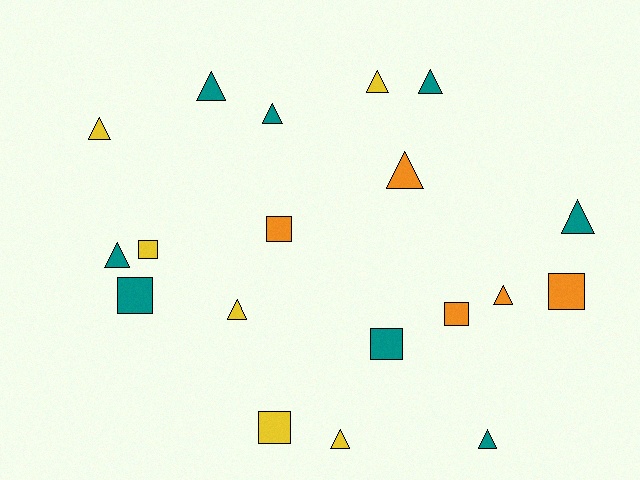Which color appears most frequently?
Teal, with 8 objects.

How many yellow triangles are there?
There are 4 yellow triangles.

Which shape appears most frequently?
Triangle, with 12 objects.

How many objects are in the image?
There are 19 objects.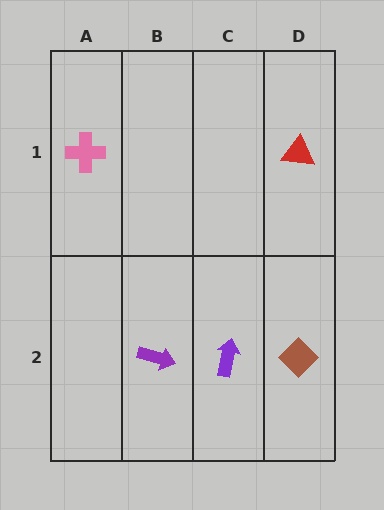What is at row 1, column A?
A pink cross.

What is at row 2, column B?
A purple arrow.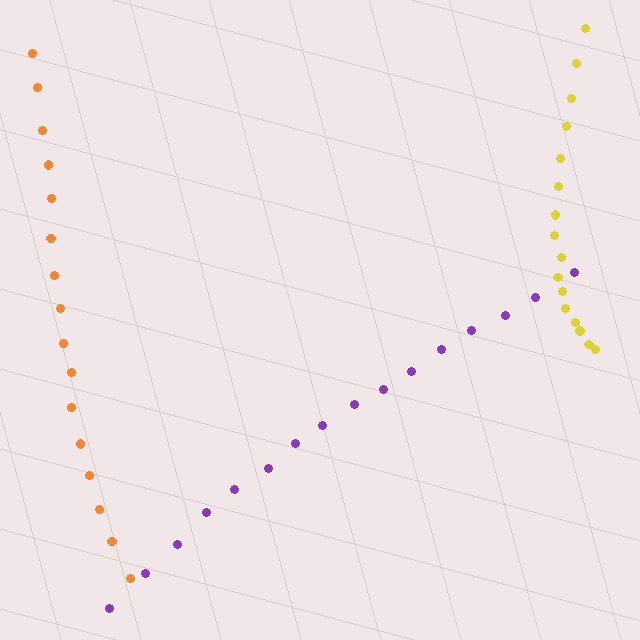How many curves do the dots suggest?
There are 3 distinct paths.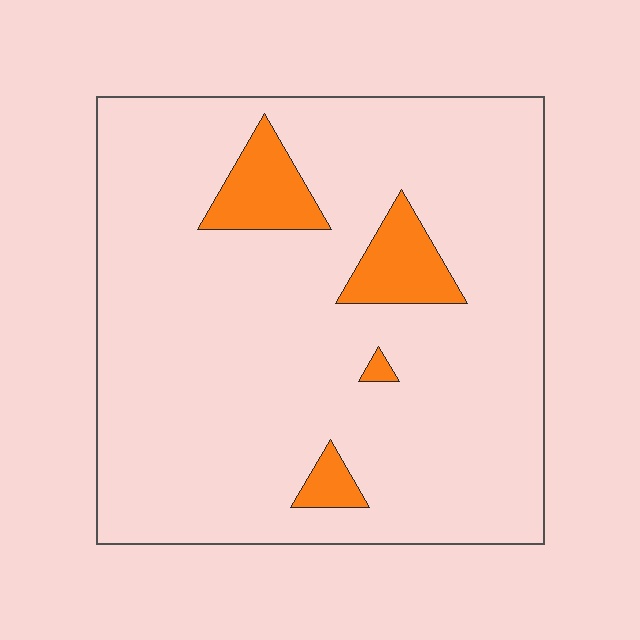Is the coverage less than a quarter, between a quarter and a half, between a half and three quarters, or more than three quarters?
Less than a quarter.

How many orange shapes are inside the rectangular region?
4.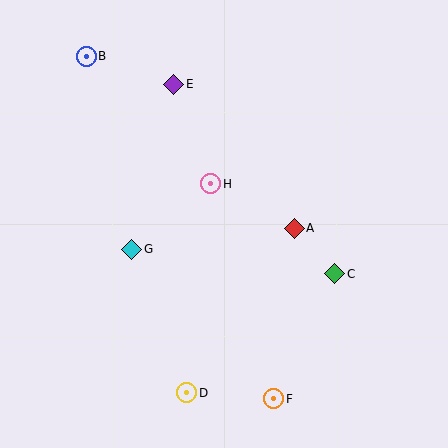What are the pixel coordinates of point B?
Point B is at (86, 56).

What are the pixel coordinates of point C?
Point C is at (335, 274).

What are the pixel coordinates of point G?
Point G is at (132, 249).